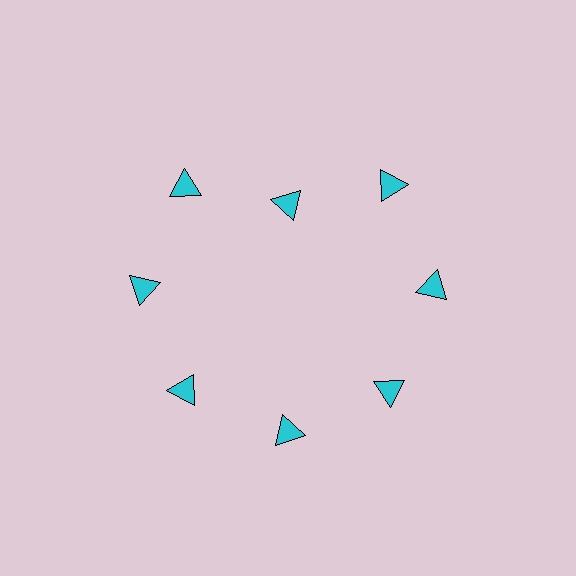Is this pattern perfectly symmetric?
No. The 8 cyan triangles are arranged in a ring, but one element near the 12 o'clock position is pulled inward toward the center, breaking the 8-fold rotational symmetry.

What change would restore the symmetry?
The symmetry would be restored by moving it outward, back onto the ring so that all 8 triangles sit at equal angles and equal distance from the center.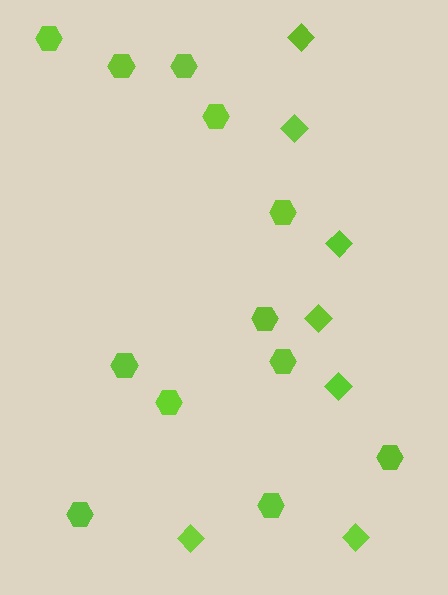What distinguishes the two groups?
There are 2 groups: one group of hexagons (12) and one group of diamonds (7).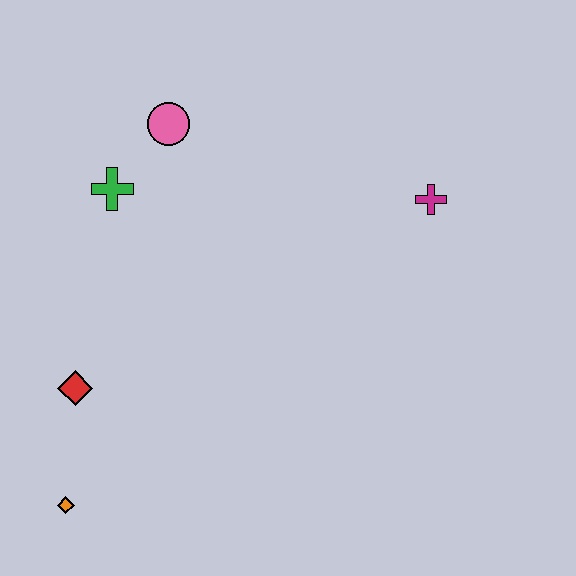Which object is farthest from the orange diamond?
The magenta cross is farthest from the orange diamond.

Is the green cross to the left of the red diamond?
No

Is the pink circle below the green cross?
No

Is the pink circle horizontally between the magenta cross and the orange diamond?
Yes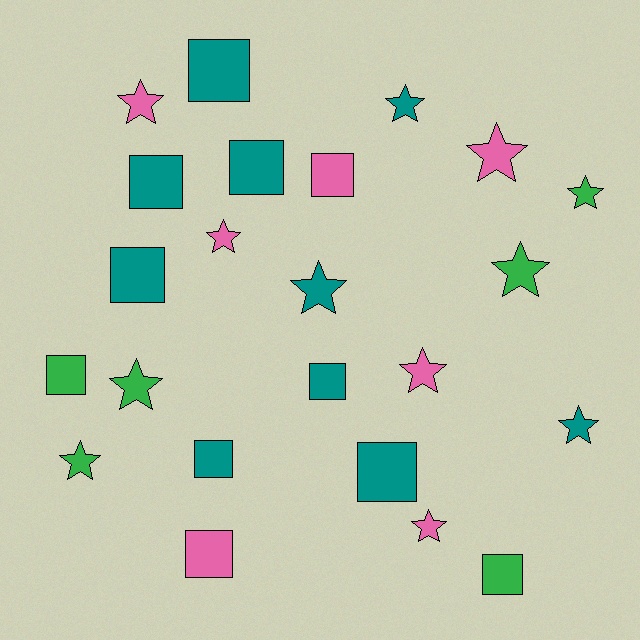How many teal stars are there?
There are 3 teal stars.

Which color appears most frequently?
Teal, with 10 objects.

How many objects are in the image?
There are 23 objects.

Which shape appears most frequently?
Star, with 12 objects.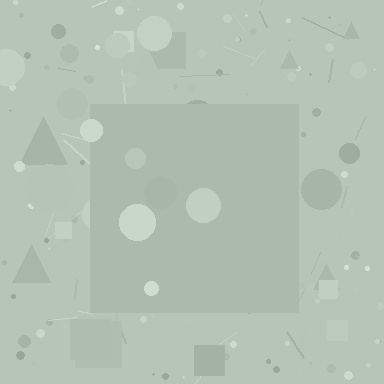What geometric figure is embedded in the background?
A square is embedded in the background.